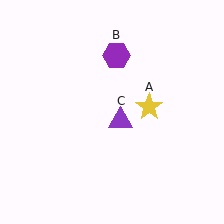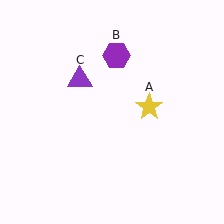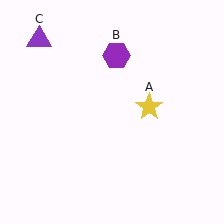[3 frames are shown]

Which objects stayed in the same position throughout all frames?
Yellow star (object A) and purple hexagon (object B) remained stationary.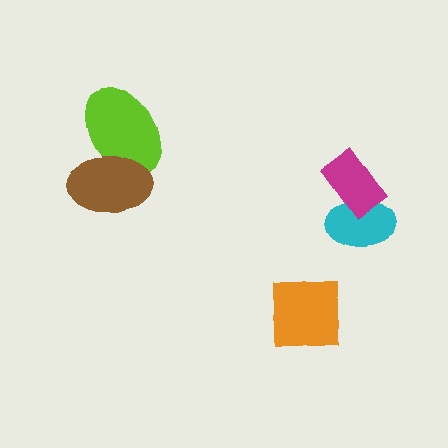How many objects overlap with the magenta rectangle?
1 object overlaps with the magenta rectangle.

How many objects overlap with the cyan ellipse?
1 object overlaps with the cyan ellipse.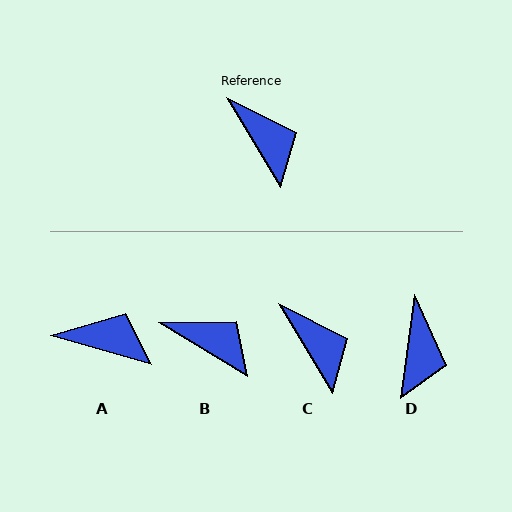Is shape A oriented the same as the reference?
No, it is off by about 43 degrees.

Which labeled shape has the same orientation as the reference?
C.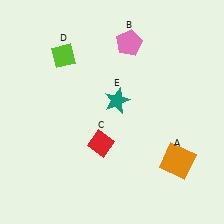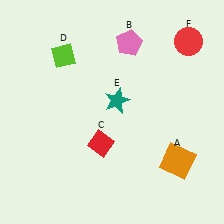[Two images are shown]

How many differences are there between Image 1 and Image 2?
There is 1 difference between the two images.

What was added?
A red circle (F) was added in Image 2.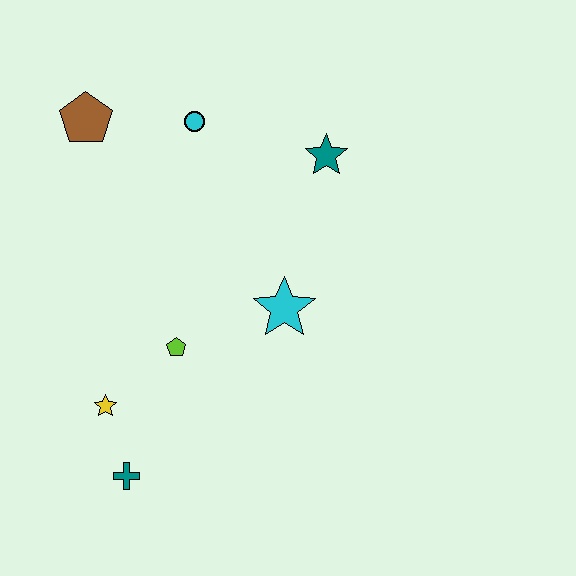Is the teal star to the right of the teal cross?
Yes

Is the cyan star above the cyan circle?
No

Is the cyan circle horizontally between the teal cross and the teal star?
Yes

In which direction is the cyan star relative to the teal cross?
The cyan star is above the teal cross.